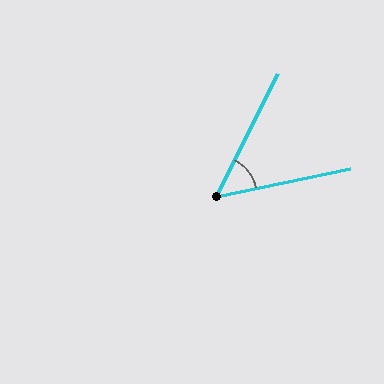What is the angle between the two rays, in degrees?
Approximately 51 degrees.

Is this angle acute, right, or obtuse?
It is acute.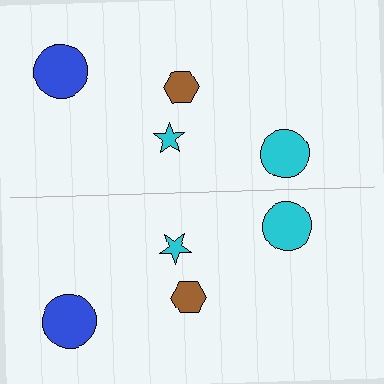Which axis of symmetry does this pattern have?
The pattern has a horizontal axis of symmetry running through the center of the image.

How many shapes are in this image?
There are 8 shapes in this image.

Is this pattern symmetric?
Yes, this pattern has bilateral (reflection) symmetry.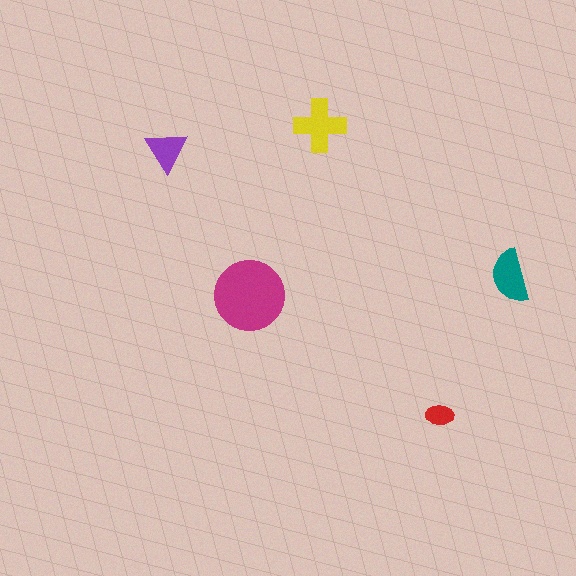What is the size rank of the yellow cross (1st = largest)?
2nd.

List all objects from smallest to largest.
The red ellipse, the purple triangle, the teal semicircle, the yellow cross, the magenta circle.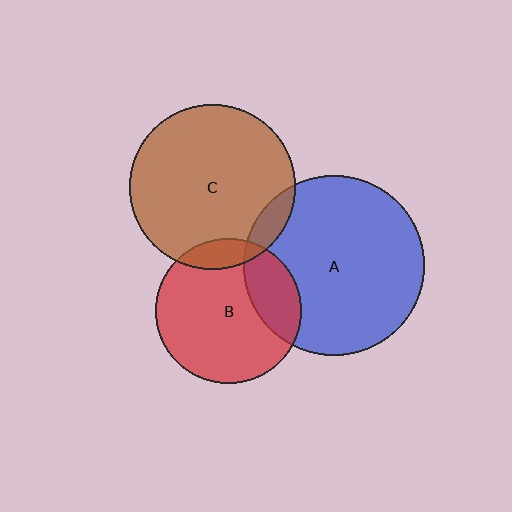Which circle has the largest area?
Circle A (blue).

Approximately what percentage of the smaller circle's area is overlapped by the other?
Approximately 10%.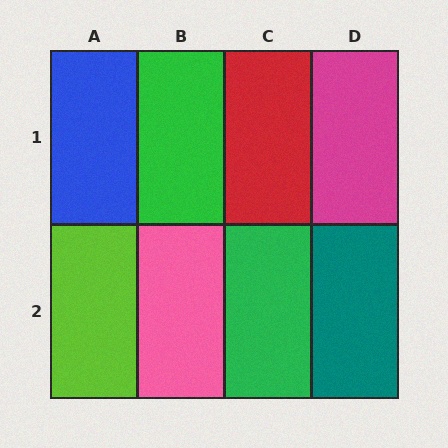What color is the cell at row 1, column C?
Red.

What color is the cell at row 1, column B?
Green.